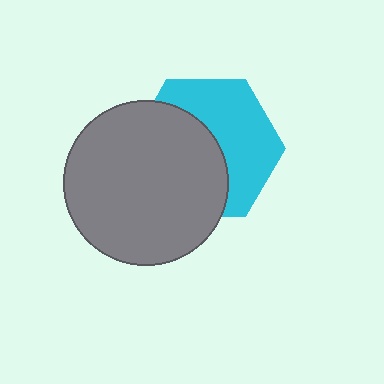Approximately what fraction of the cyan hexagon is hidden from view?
Roughly 51% of the cyan hexagon is hidden behind the gray circle.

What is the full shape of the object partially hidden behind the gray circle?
The partially hidden object is a cyan hexagon.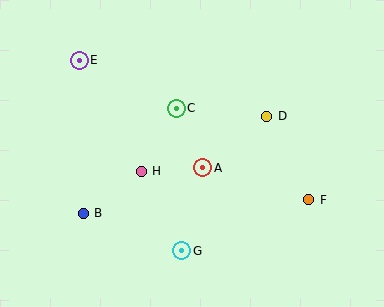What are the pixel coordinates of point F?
Point F is at (309, 200).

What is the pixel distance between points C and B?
The distance between C and B is 140 pixels.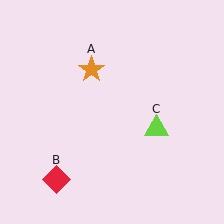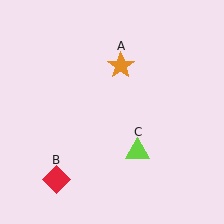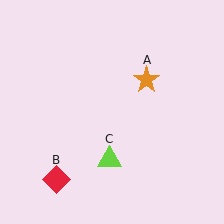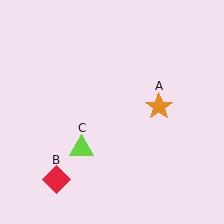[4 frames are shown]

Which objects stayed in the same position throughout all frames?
Red diamond (object B) remained stationary.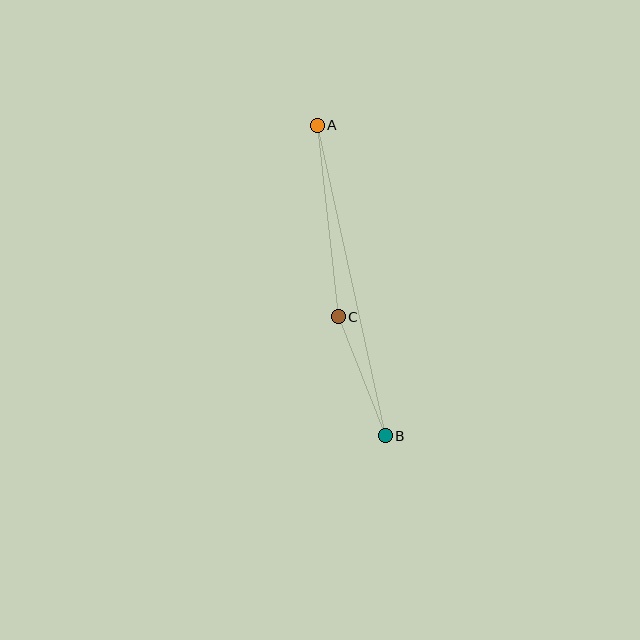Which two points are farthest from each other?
Points A and B are farthest from each other.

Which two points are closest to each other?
Points B and C are closest to each other.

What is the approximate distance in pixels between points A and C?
The distance between A and C is approximately 193 pixels.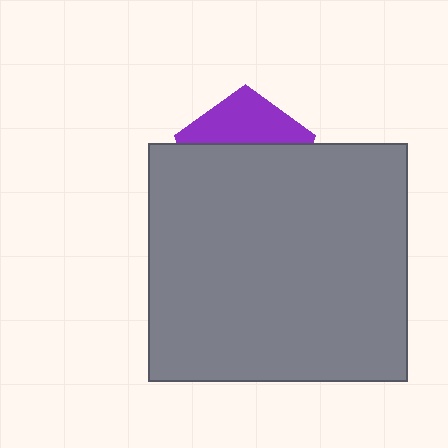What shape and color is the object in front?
The object in front is a gray rectangle.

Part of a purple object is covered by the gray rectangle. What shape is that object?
It is a pentagon.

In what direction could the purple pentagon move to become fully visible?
The purple pentagon could move up. That would shift it out from behind the gray rectangle entirely.